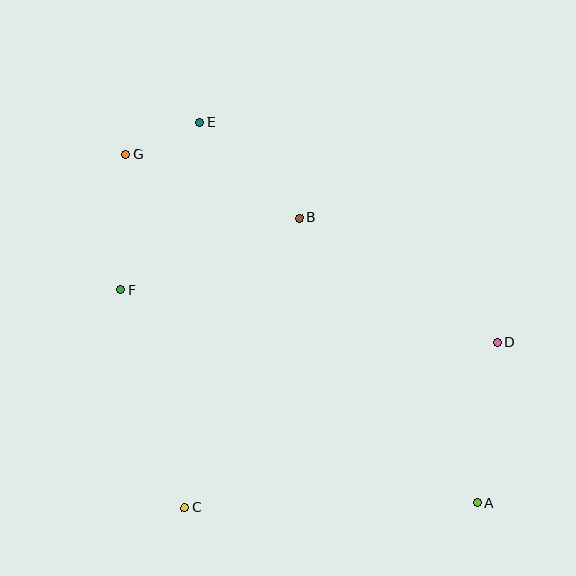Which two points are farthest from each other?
Points A and G are farthest from each other.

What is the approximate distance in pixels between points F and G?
The distance between F and G is approximately 136 pixels.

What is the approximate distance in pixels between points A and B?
The distance between A and B is approximately 336 pixels.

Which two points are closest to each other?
Points E and G are closest to each other.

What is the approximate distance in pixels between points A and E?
The distance between A and E is approximately 471 pixels.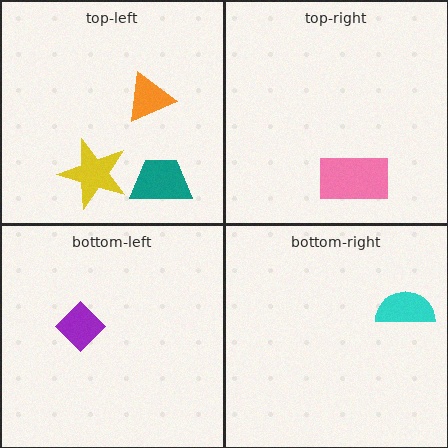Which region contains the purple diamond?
The bottom-left region.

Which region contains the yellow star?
The top-left region.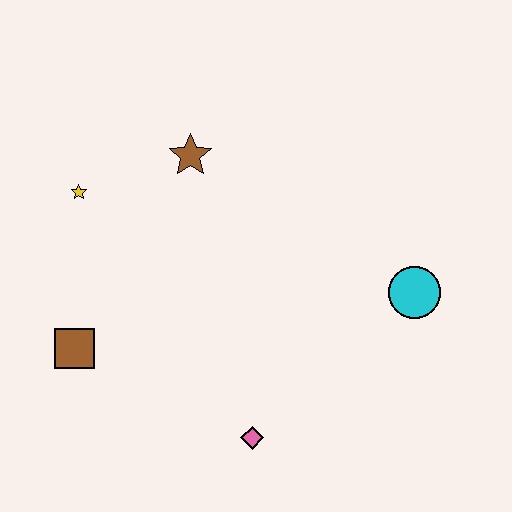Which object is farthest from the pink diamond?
The yellow star is farthest from the pink diamond.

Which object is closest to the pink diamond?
The brown square is closest to the pink diamond.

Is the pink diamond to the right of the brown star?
Yes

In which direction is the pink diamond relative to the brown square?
The pink diamond is to the right of the brown square.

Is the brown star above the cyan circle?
Yes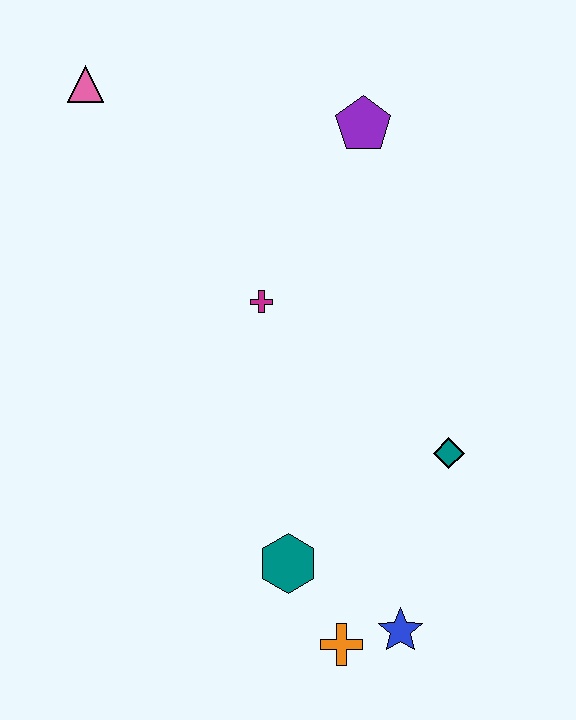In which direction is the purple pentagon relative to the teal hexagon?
The purple pentagon is above the teal hexagon.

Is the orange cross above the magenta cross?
No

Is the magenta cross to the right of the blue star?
No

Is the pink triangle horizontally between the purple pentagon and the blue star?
No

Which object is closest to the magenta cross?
The purple pentagon is closest to the magenta cross.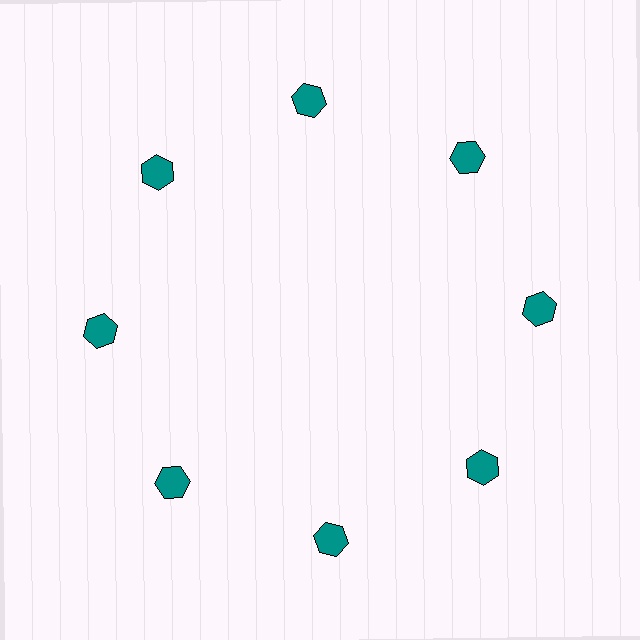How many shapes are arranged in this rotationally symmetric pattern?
There are 8 shapes, arranged in 8 groups of 1.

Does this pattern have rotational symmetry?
Yes, this pattern has 8-fold rotational symmetry. It looks the same after rotating 45 degrees around the center.